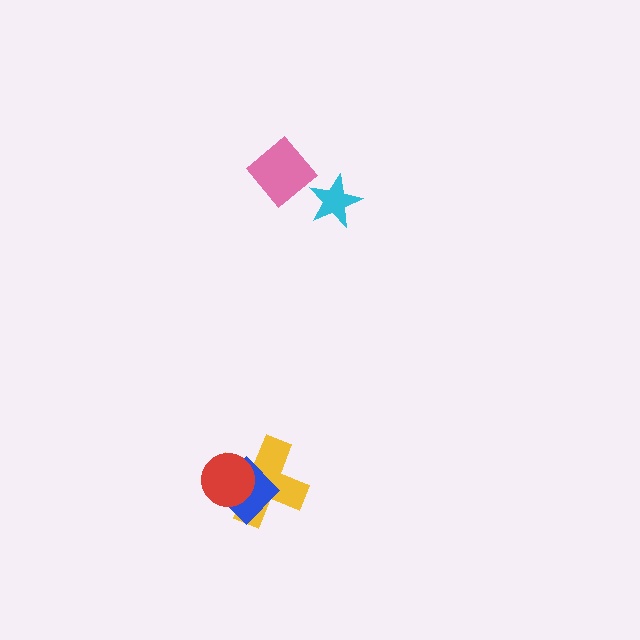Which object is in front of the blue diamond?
The red circle is in front of the blue diamond.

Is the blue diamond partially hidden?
Yes, it is partially covered by another shape.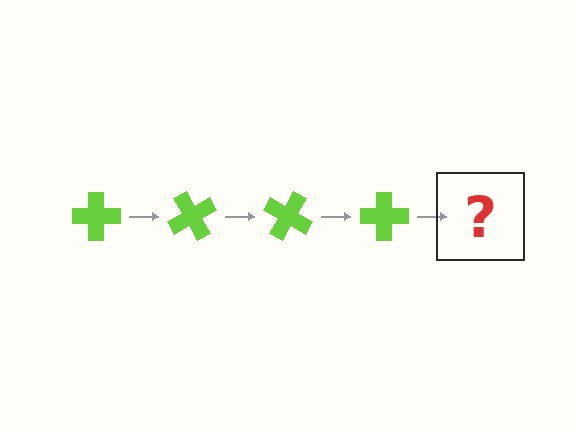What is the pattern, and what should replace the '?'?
The pattern is that the cross rotates 60 degrees each step. The '?' should be a lime cross rotated 240 degrees.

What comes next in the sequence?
The next element should be a lime cross rotated 240 degrees.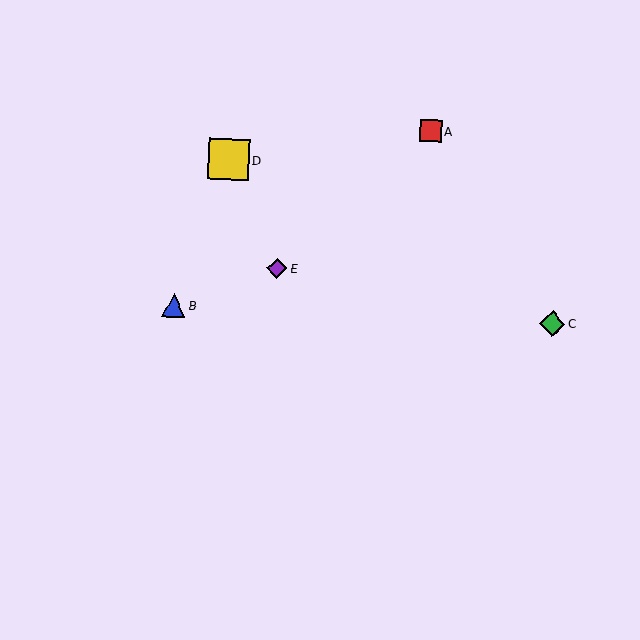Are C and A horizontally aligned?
No, C is at y≈324 and A is at y≈131.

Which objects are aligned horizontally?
Objects B, C are aligned horizontally.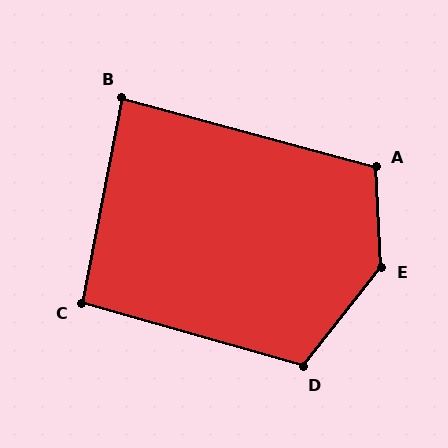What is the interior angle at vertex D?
Approximately 112 degrees (obtuse).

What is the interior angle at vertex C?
Approximately 95 degrees (approximately right).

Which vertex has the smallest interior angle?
B, at approximately 86 degrees.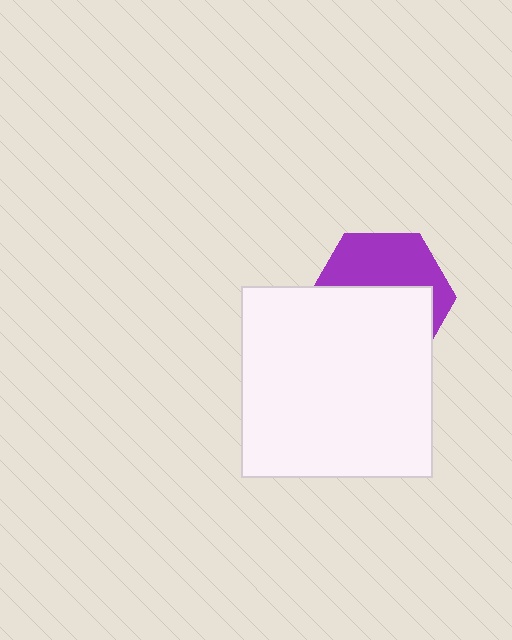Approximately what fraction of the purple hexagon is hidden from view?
Roughly 57% of the purple hexagon is hidden behind the white square.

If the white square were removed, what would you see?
You would see the complete purple hexagon.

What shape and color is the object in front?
The object in front is a white square.